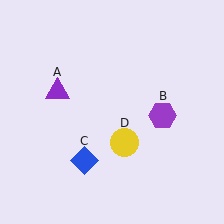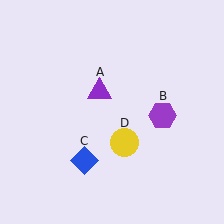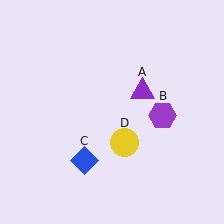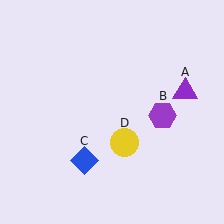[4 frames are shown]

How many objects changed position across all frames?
1 object changed position: purple triangle (object A).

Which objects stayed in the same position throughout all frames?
Purple hexagon (object B) and blue diamond (object C) and yellow circle (object D) remained stationary.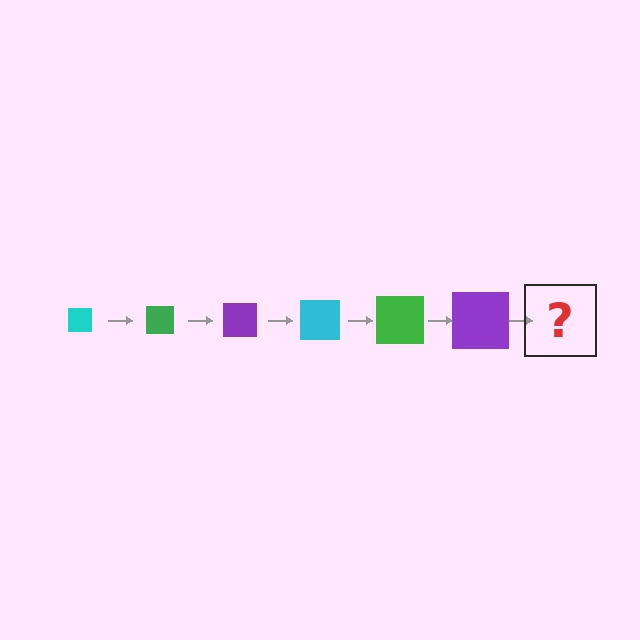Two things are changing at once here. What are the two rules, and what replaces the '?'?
The two rules are that the square grows larger each step and the color cycles through cyan, green, and purple. The '?' should be a cyan square, larger than the previous one.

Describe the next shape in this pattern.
It should be a cyan square, larger than the previous one.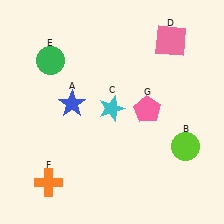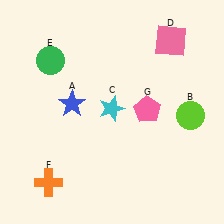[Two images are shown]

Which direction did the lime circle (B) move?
The lime circle (B) moved up.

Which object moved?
The lime circle (B) moved up.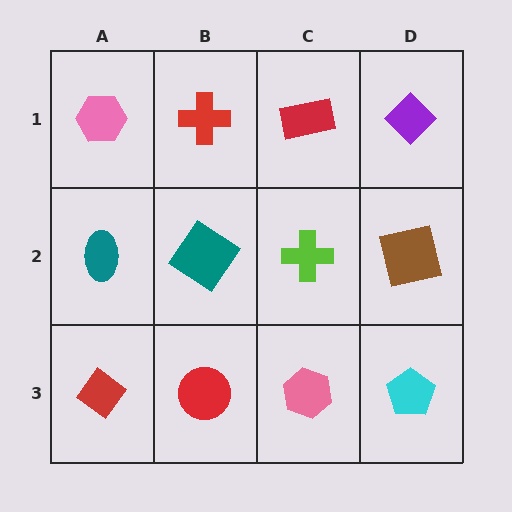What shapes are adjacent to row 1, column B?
A teal diamond (row 2, column B), a pink hexagon (row 1, column A), a red rectangle (row 1, column C).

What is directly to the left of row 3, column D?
A pink hexagon.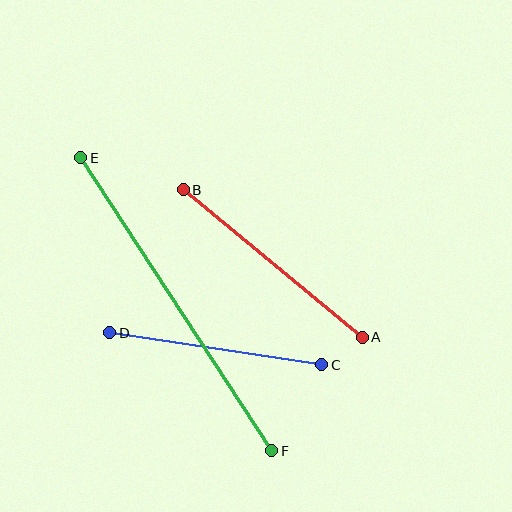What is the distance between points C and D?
The distance is approximately 214 pixels.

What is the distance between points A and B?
The distance is approximately 232 pixels.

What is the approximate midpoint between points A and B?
The midpoint is at approximately (273, 263) pixels.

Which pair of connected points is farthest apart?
Points E and F are farthest apart.